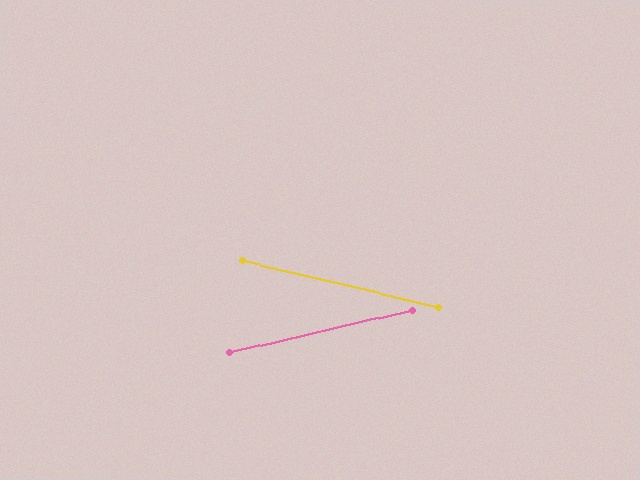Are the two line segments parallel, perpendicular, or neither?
Neither parallel nor perpendicular — they differ by about 26°.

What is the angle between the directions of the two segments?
Approximately 26 degrees.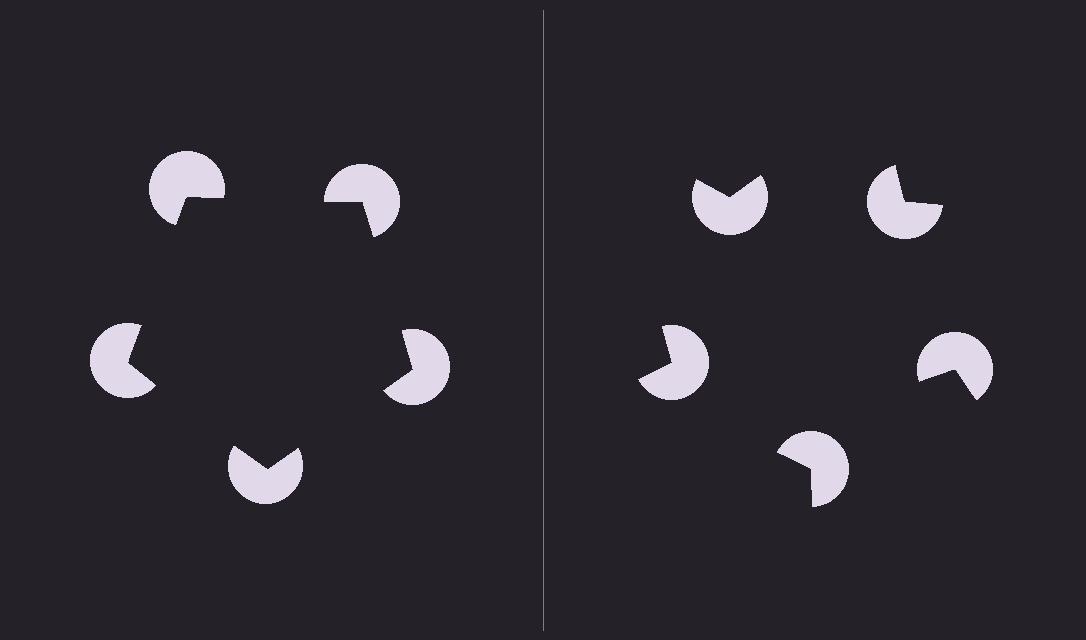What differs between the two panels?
The pac-man discs are positioned identically on both sides; only the wedge orientations differ. On the left they align to a pentagon; on the right they are misaligned.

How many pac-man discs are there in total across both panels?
10 — 5 on each side.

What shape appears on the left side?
An illusory pentagon.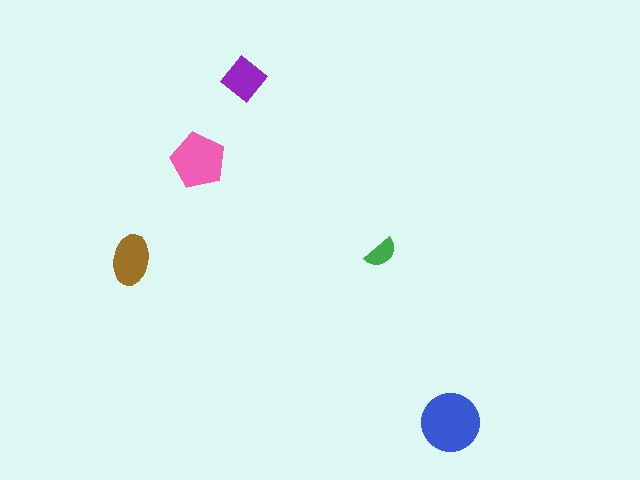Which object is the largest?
The blue circle.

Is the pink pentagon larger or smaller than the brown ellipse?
Larger.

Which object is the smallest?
The green semicircle.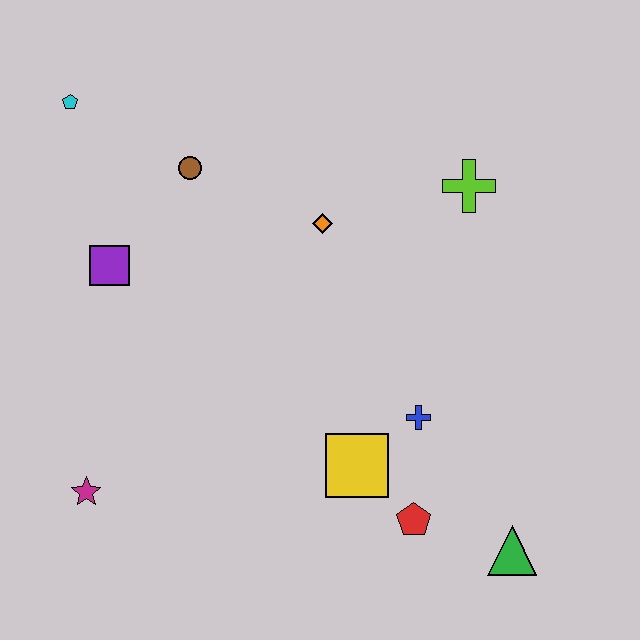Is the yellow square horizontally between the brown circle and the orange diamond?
No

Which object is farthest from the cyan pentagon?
The green triangle is farthest from the cyan pentagon.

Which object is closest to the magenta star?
The purple square is closest to the magenta star.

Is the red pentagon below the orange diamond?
Yes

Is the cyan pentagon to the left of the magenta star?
Yes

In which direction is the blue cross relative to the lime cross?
The blue cross is below the lime cross.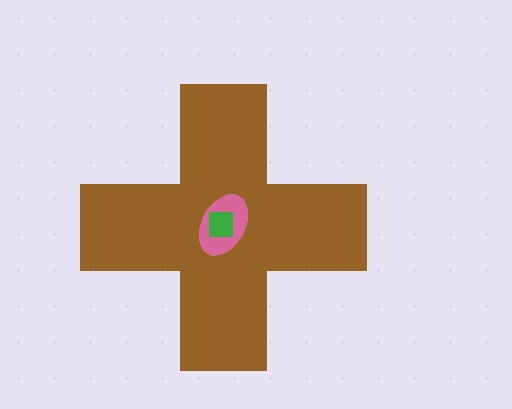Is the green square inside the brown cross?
Yes.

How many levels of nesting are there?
3.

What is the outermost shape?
The brown cross.